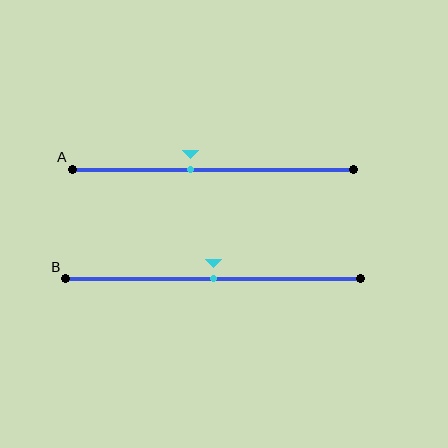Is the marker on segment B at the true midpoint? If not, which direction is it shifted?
Yes, the marker on segment B is at the true midpoint.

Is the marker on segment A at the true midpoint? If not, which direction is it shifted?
No, the marker on segment A is shifted to the left by about 8% of the segment length.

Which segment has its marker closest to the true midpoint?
Segment B has its marker closest to the true midpoint.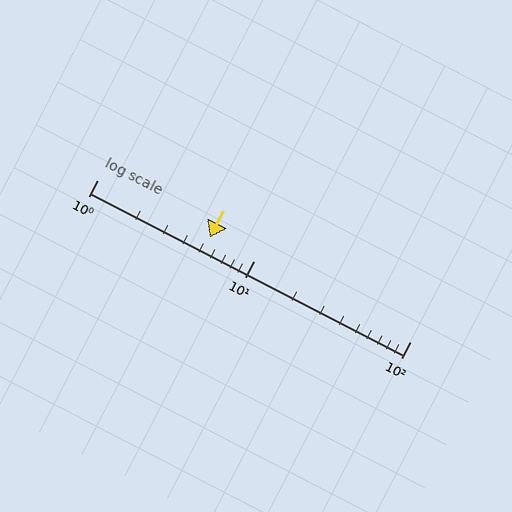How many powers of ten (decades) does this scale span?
The scale spans 2 decades, from 1 to 100.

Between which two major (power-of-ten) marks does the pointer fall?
The pointer is between 1 and 10.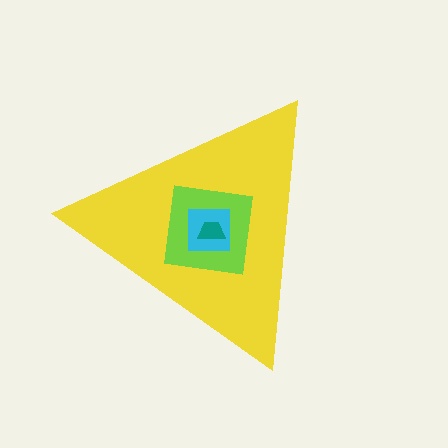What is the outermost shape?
The yellow triangle.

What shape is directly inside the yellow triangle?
The lime square.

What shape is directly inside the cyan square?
The teal trapezoid.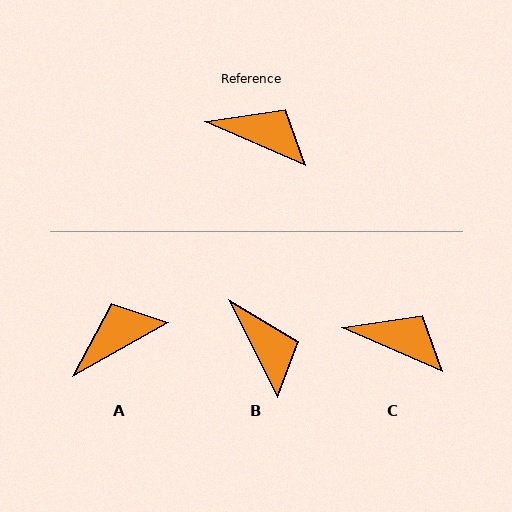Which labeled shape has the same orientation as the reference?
C.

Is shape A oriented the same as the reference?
No, it is off by about 53 degrees.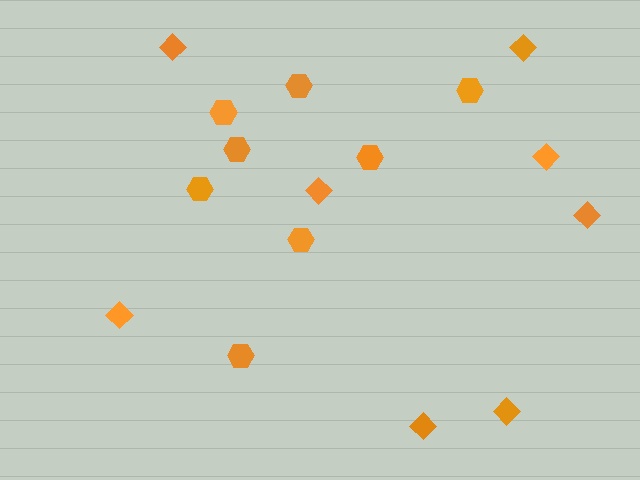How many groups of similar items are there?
There are 2 groups: one group of hexagons (8) and one group of diamonds (8).